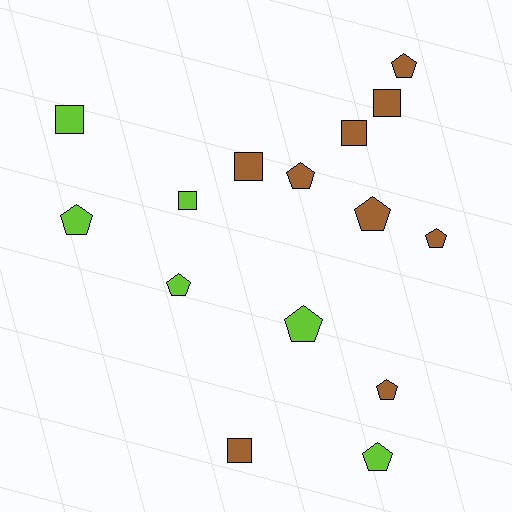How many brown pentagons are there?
There are 5 brown pentagons.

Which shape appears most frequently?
Pentagon, with 9 objects.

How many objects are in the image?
There are 15 objects.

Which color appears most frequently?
Brown, with 9 objects.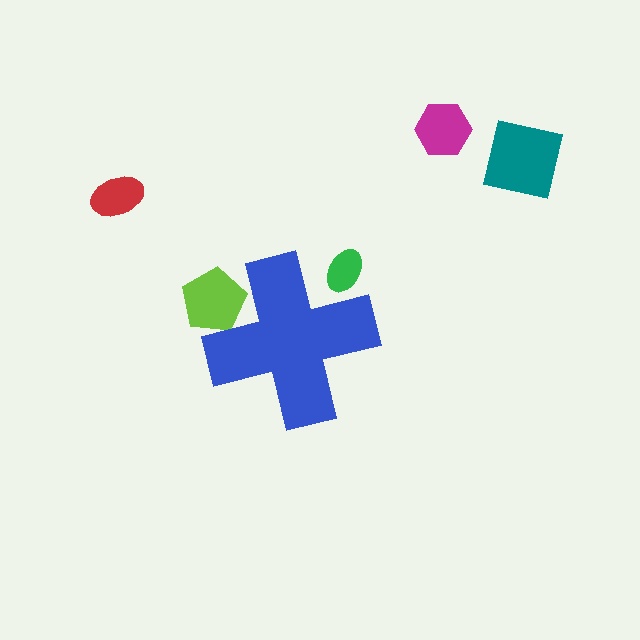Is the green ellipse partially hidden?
Yes, the green ellipse is partially hidden behind the blue cross.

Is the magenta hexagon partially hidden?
No, the magenta hexagon is fully visible.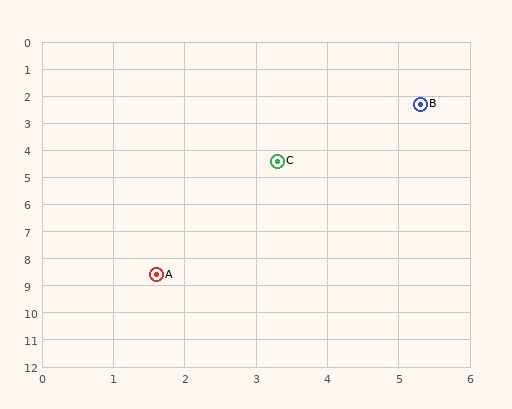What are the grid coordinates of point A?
Point A is at approximately (1.6, 8.6).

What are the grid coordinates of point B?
Point B is at approximately (5.3, 2.3).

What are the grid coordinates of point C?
Point C is at approximately (3.3, 4.4).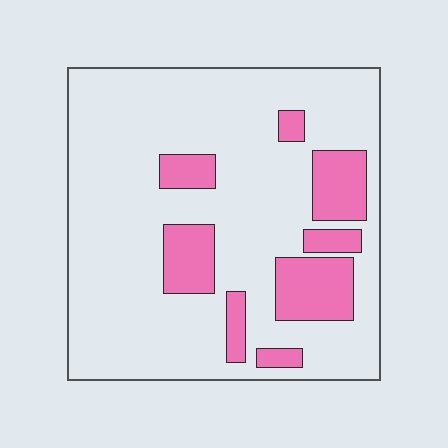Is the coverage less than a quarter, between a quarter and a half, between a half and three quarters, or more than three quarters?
Less than a quarter.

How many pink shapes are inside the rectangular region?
8.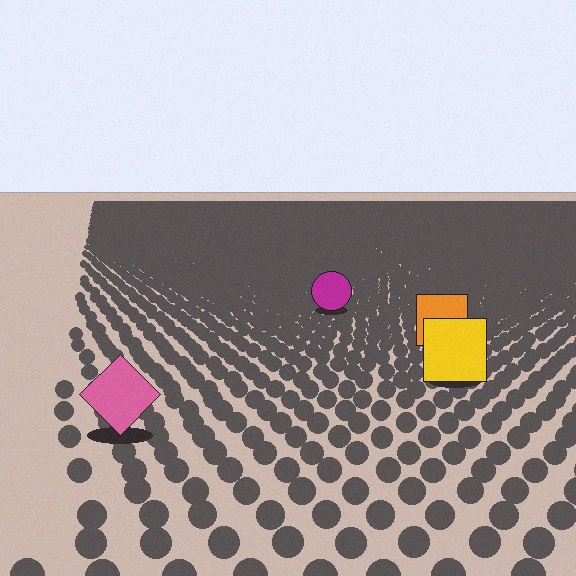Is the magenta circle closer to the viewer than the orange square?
No. The orange square is closer — you can tell from the texture gradient: the ground texture is coarser near it.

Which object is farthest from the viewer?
The magenta circle is farthest from the viewer. It appears smaller and the ground texture around it is denser.